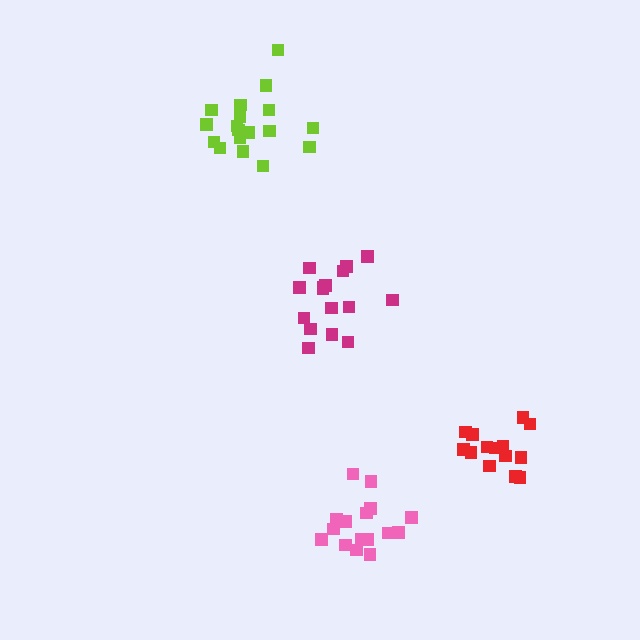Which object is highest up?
The lime cluster is topmost.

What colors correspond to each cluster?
The clusters are colored: magenta, lime, pink, red.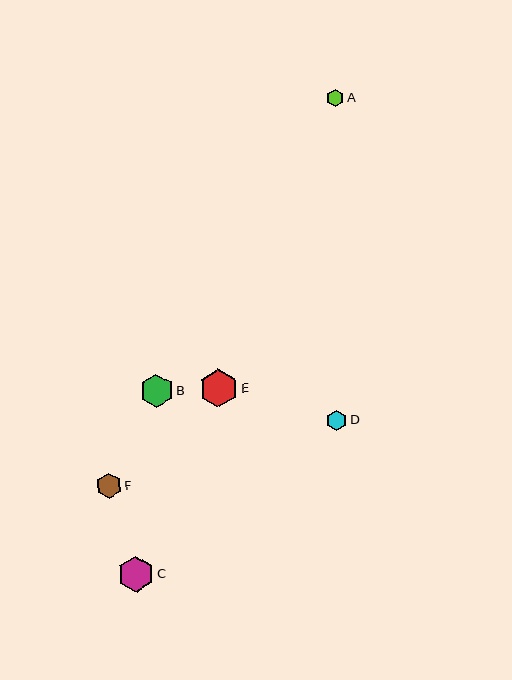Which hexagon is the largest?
Hexagon E is the largest with a size of approximately 38 pixels.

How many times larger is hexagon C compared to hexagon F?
Hexagon C is approximately 1.4 times the size of hexagon F.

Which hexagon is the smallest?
Hexagon A is the smallest with a size of approximately 17 pixels.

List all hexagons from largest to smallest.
From largest to smallest: E, C, B, F, D, A.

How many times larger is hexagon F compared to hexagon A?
Hexagon F is approximately 1.5 times the size of hexagon A.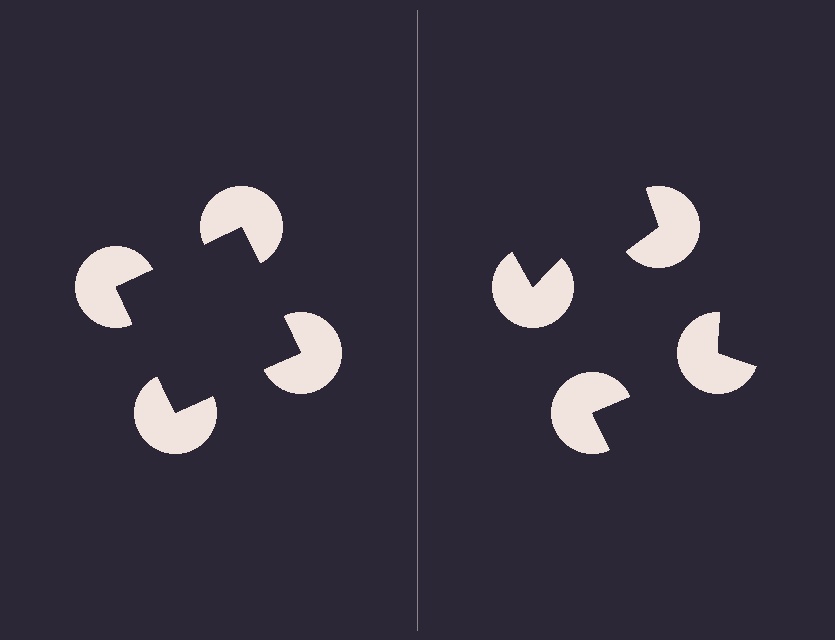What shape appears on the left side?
An illusory square.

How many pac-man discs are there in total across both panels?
8 — 4 on each side.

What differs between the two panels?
The pac-man discs are positioned identically on both sides; only the wedge orientations differ. On the left they align to a square; on the right they are misaligned.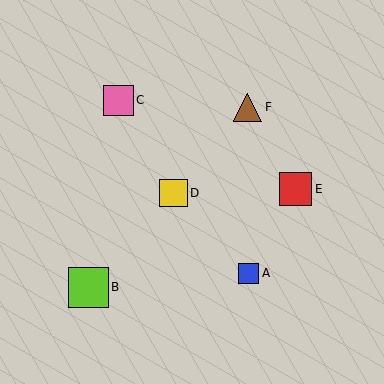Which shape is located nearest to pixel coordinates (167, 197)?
The yellow square (labeled D) at (173, 193) is nearest to that location.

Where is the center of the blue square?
The center of the blue square is at (248, 273).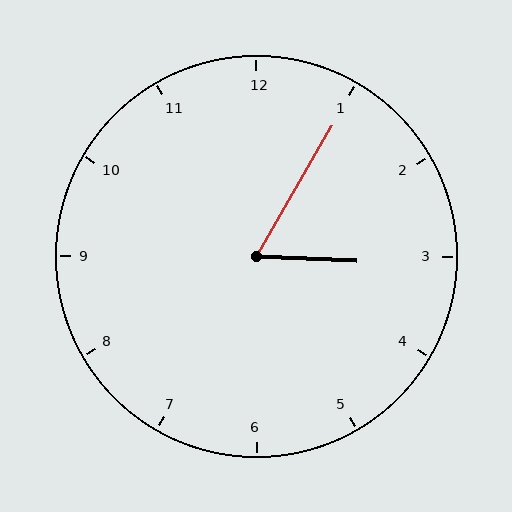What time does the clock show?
3:05.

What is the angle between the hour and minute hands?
Approximately 62 degrees.